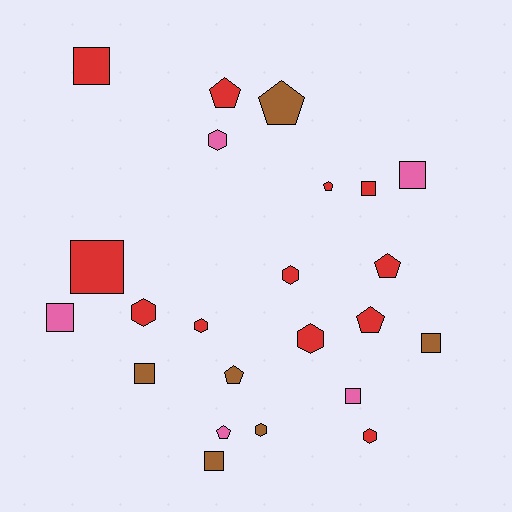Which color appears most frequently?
Red, with 12 objects.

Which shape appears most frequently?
Square, with 9 objects.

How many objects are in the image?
There are 23 objects.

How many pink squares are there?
There are 3 pink squares.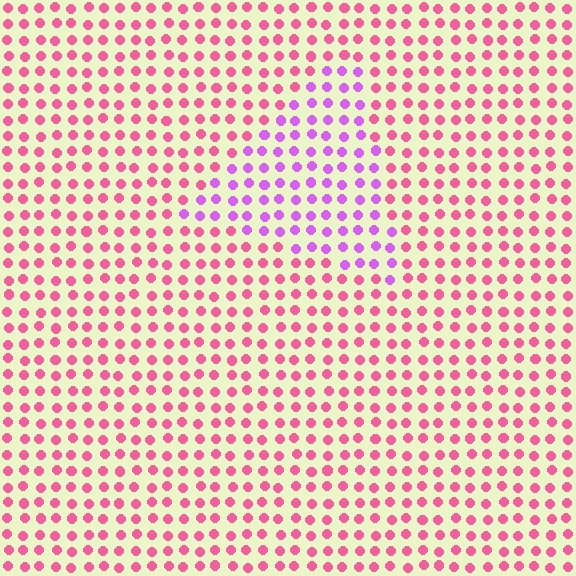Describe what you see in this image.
The image is filled with small pink elements in a uniform arrangement. A triangle-shaped region is visible where the elements are tinted to a slightly different hue, forming a subtle color boundary.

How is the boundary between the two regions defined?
The boundary is defined purely by a slight shift in hue (about 45 degrees). Spacing, size, and orientation are identical on both sides.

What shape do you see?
I see a triangle.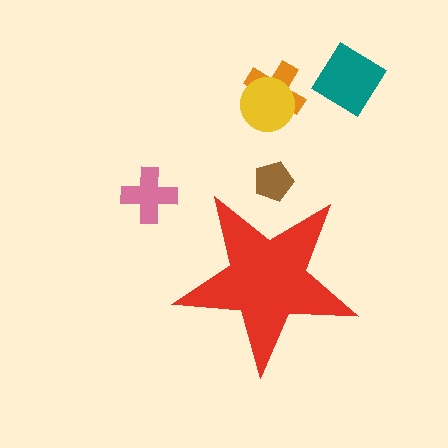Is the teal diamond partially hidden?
No, the teal diamond is fully visible.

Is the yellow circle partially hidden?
No, the yellow circle is fully visible.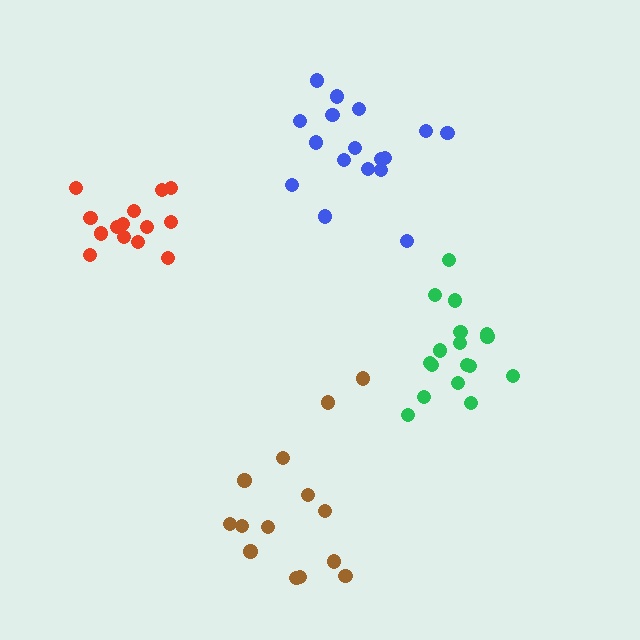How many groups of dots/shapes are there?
There are 4 groups.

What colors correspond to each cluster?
The clusters are colored: blue, red, brown, green.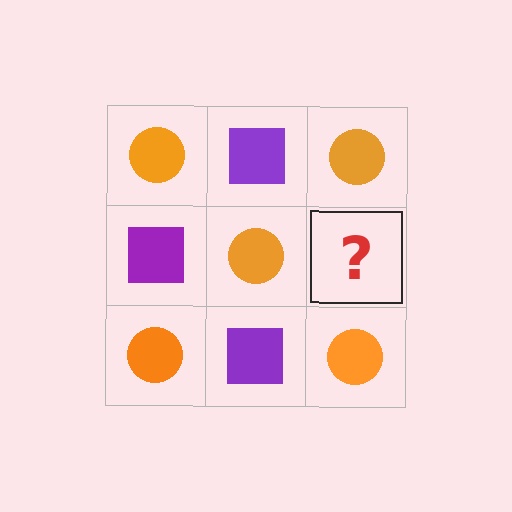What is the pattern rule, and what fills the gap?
The rule is that it alternates orange circle and purple square in a checkerboard pattern. The gap should be filled with a purple square.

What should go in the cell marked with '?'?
The missing cell should contain a purple square.